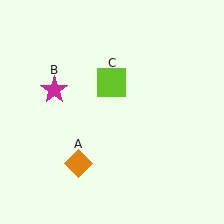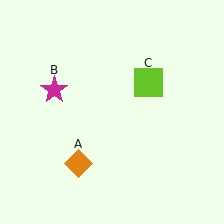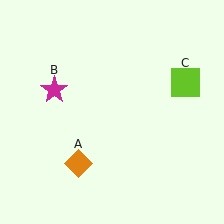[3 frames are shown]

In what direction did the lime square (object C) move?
The lime square (object C) moved right.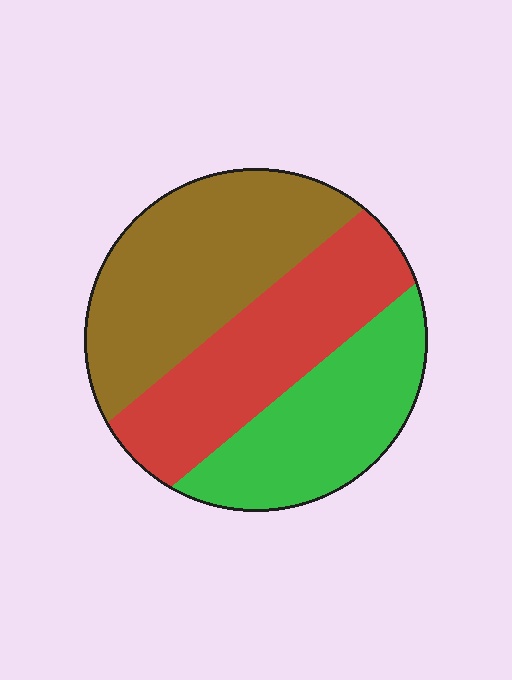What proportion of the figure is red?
Red takes up between a sixth and a third of the figure.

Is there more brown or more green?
Brown.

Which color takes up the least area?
Green, at roughly 30%.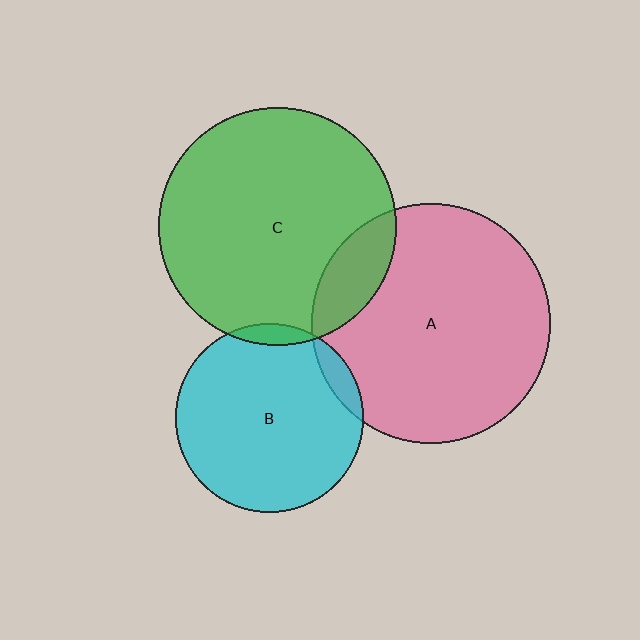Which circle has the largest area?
Circle A (pink).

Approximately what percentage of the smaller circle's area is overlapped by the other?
Approximately 5%.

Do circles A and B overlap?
Yes.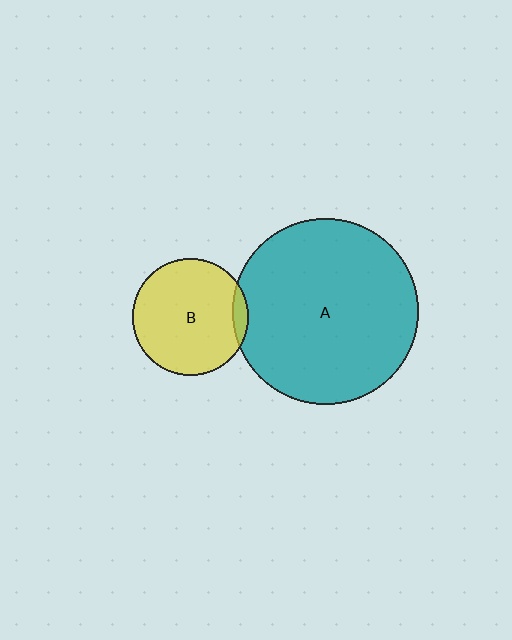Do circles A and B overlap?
Yes.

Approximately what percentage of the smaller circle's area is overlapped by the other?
Approximately 5%.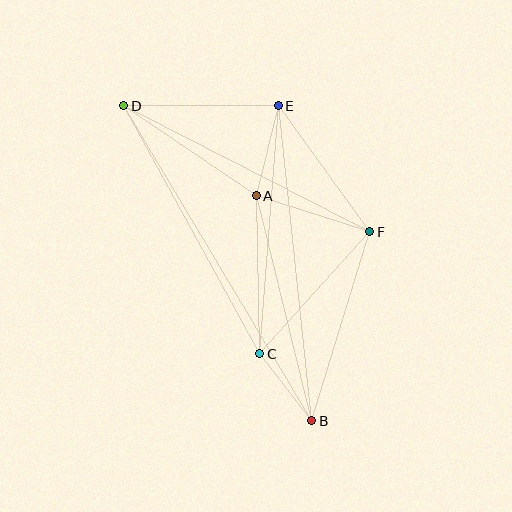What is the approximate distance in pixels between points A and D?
The distance between A and D is approximately 160 pixels.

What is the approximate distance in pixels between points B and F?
The distance between B and F is approximately 198 pixels.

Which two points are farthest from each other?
Points B and D are farthest from each other.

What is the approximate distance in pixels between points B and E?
The distance between B and E is approximately 317 pixels.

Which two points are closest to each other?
Points B and C are closest to each other.